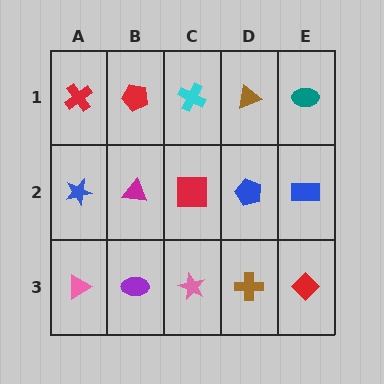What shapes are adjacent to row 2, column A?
A red cross (row 1, column A), a pink triangle (row 3, column A), a magenta triangle (row 2, column B).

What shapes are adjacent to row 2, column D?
A brown triangle (row 1, column D), a brown cross (row 3, column D), a red square (row 2, column C), a blue rectangle (row 2, column E).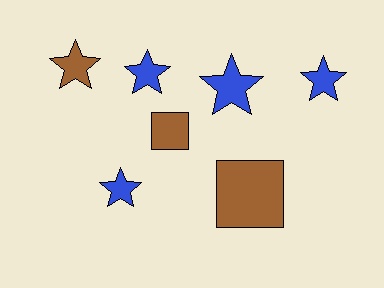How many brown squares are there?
There are 2 brown squares.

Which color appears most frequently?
Blue, with 4 objects.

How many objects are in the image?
There are 7 objects.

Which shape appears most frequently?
Star, with 5 objects.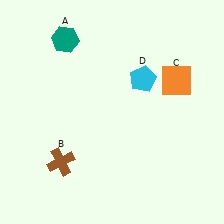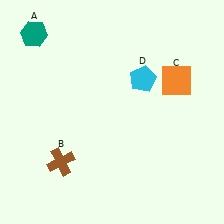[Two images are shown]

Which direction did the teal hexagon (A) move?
The teal hexagon (A) moved left.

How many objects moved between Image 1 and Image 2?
1 object moved between the two images.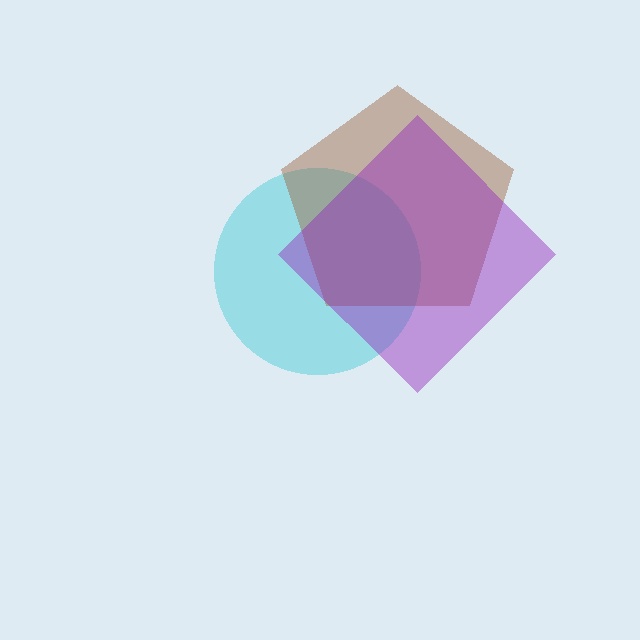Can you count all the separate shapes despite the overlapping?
Yes, there are 3 separate shapes.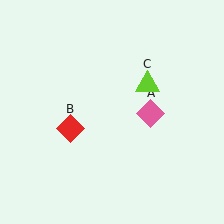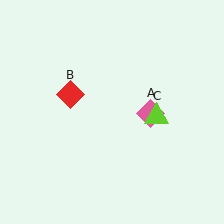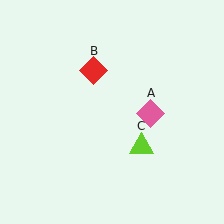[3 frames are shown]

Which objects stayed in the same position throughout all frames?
Pink diamond (object A) remained stationary.